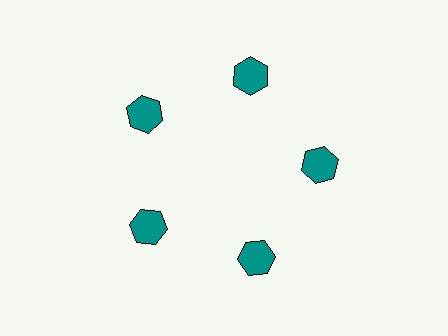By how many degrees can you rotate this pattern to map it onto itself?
The pattern maps onto itself every 72 degrees of rotation.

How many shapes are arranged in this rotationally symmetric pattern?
There are 5 shapes, arranged in 5 groups of 1.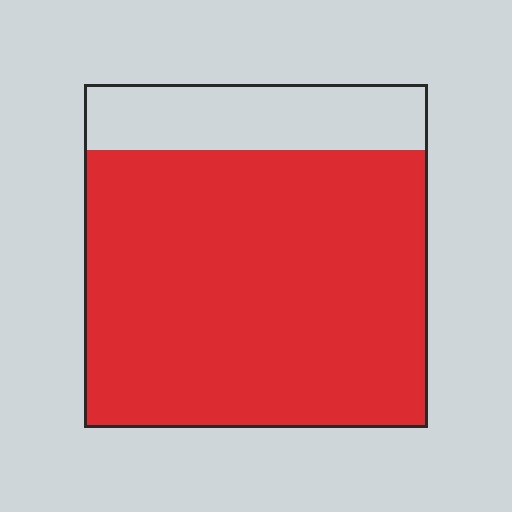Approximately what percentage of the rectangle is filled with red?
Approximately 80%.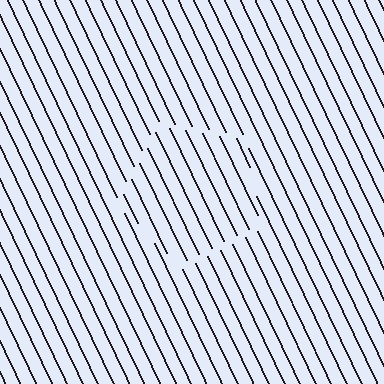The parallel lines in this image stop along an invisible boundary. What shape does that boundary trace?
An illusory pentagon. The interior of the shape contains the same grating, shifted by half a period — the contour is defined by the phase discontinuity where line-ends from the inner and outer gratings abut.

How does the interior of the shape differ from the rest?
The interior of the shape contains the same grating, shifted by half a period — the contour is defined by the phase discontinuity where line-ends from the inner and outer gratings abut.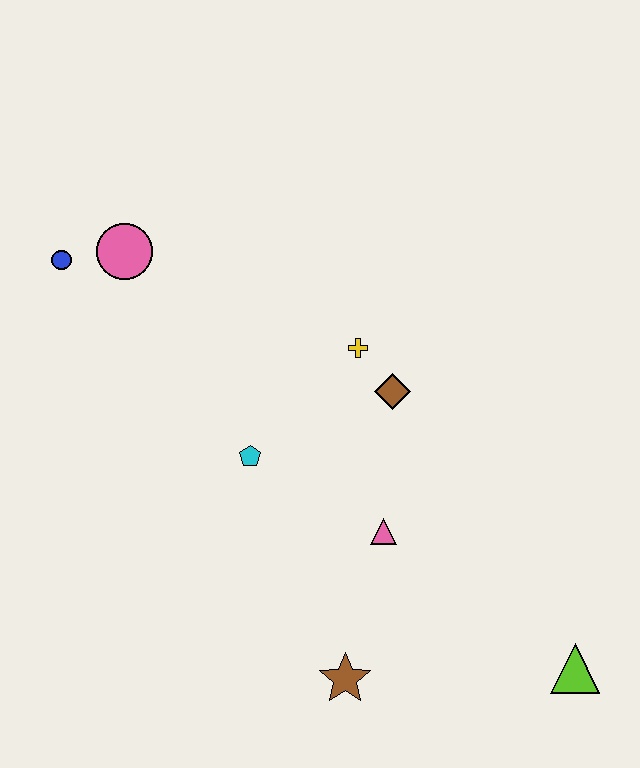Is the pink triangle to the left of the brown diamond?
Yes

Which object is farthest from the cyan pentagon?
The lime triangle is farthest from the cyan pentagon.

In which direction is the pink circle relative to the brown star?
The pink circle is above the brown star.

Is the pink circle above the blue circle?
Yes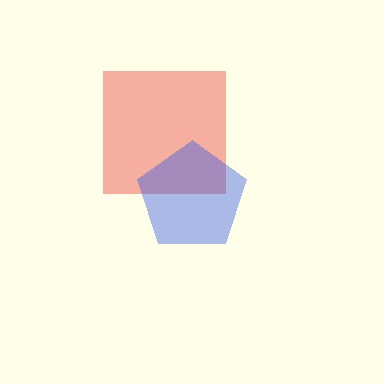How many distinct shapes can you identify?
There are 2 distinct shapes: a red square, a blue pentagon.